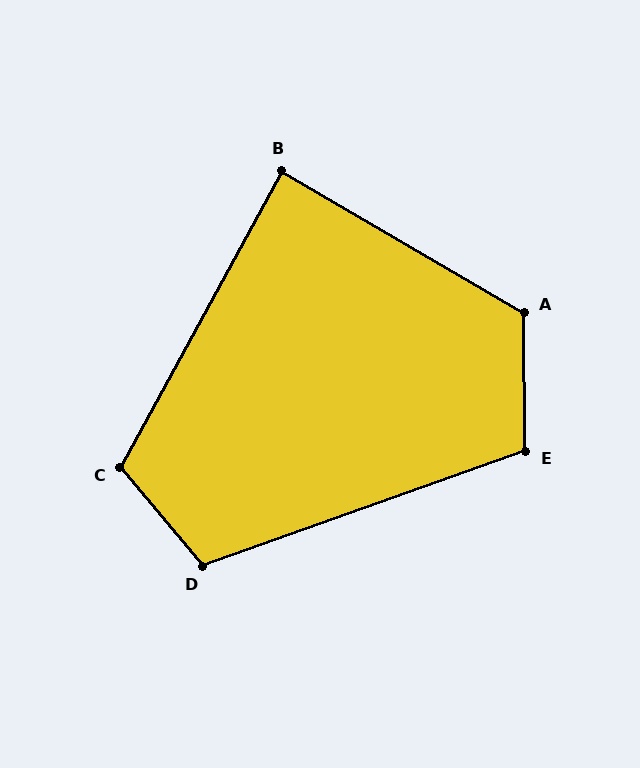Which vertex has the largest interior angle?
A, at approximately 121 degrees.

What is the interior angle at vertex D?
Approximately 110 degrees (obtuse).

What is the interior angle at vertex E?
Approximately 109 degrees (obtuse).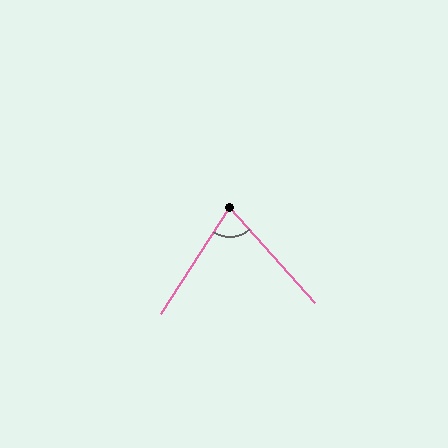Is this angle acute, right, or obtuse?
It is acute.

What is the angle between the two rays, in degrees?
Approximately 75 degrees.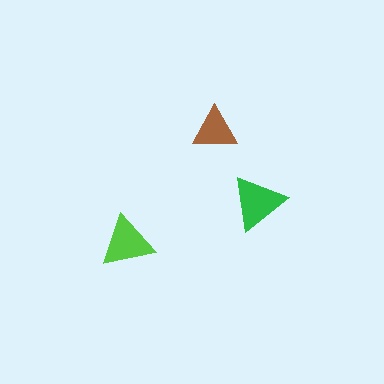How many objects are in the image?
There are 3 objects in the image.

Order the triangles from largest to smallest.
the green one, the lime one, the brown one.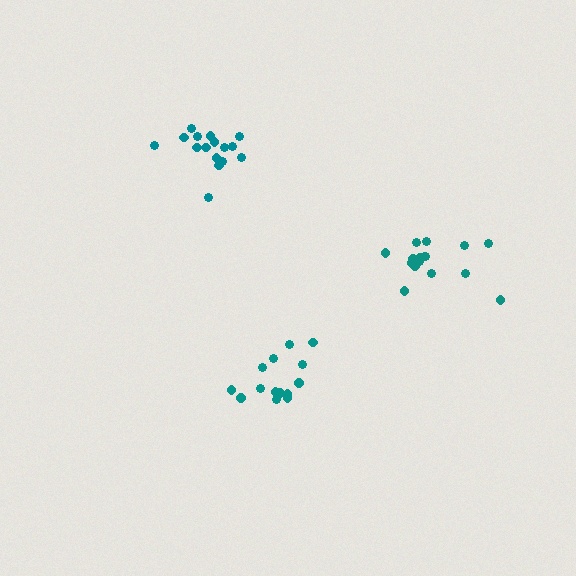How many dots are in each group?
Group 1: 16 dots, Group 2: 14 dots, Group 3: 16 dots (46 total).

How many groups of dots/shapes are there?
There are 3 groups.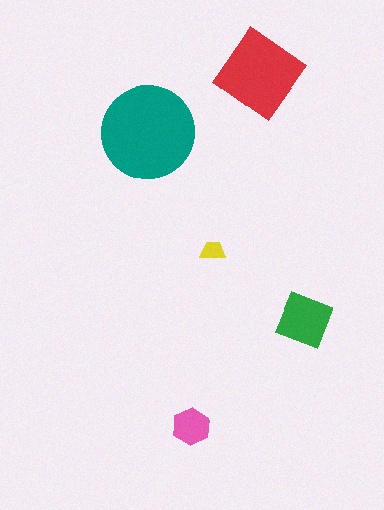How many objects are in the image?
There are 5 objects in the image.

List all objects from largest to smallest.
The teal circle, the red diamond, the green square, the pink hexagon, the yellow trapezoid.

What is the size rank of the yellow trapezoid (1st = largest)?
5th.